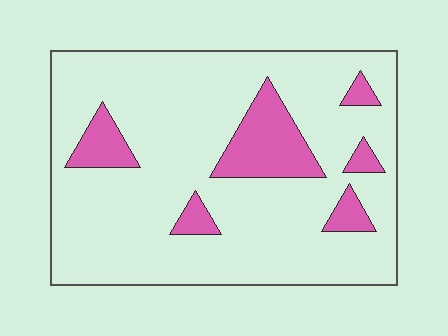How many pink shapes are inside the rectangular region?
6.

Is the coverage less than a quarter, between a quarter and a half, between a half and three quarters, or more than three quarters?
Less than a quarter.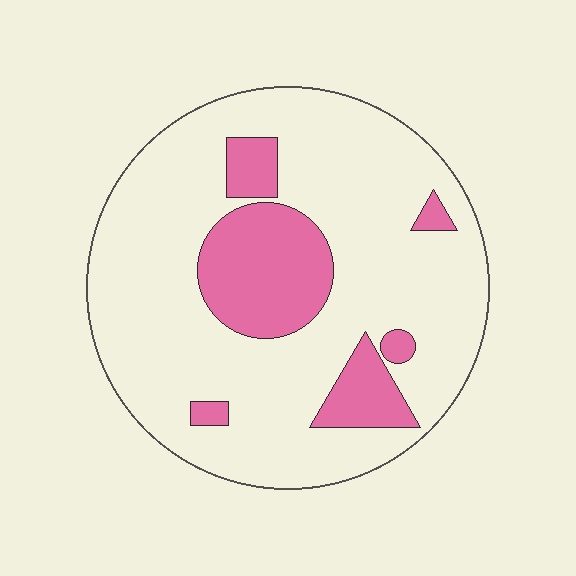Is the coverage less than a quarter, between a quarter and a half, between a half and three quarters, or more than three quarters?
Less than a quarter.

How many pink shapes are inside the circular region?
6.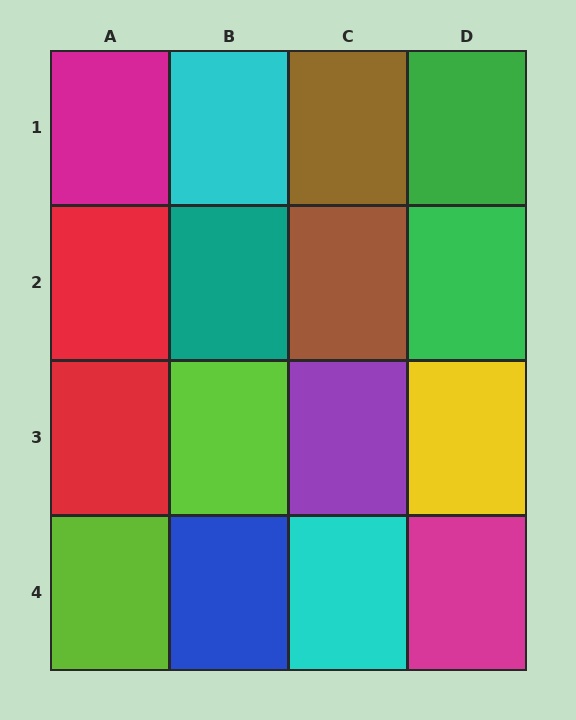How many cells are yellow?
1 cell is yellow.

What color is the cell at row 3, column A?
Red.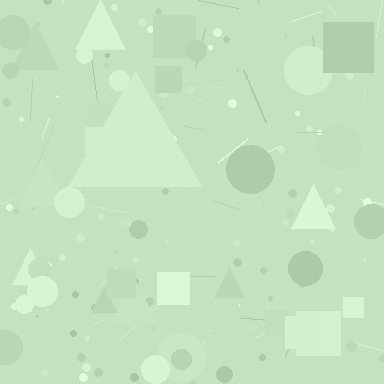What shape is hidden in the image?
A triangle is hidden in the image.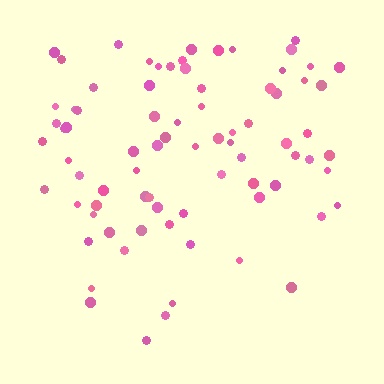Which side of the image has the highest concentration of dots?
The top.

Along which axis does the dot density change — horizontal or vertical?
Vertical.